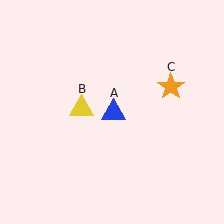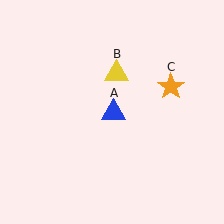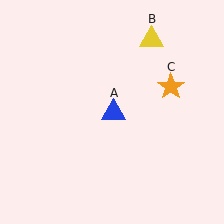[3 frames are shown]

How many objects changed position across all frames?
1 object changed position: yellow triangle (object B).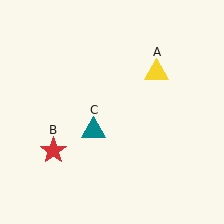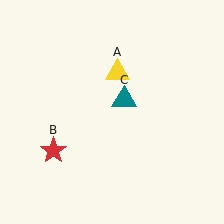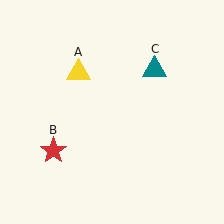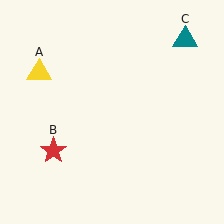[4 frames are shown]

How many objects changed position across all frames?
2 objects changed position: yellow triangle (object A), teal triangle (object C).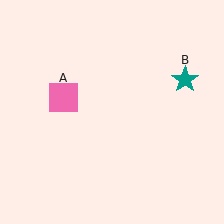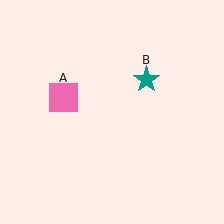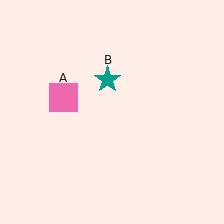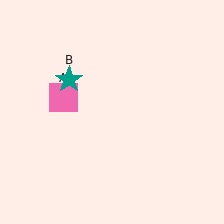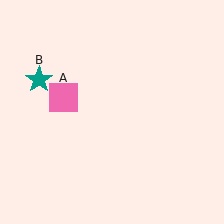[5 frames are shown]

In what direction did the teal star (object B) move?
The teal star (object B) moved left.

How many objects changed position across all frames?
1 object changed position: teal star (object B).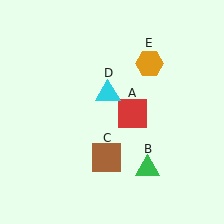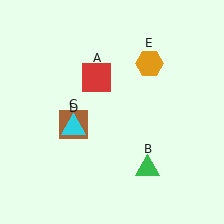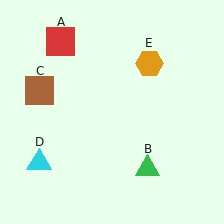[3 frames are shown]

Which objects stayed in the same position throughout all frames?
Green triangle (object B) and orange hexagon (object E) remained stationary.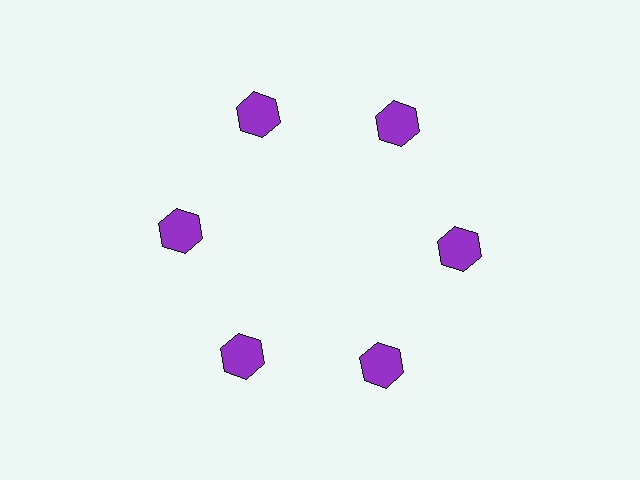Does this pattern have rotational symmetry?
Yes, this pattern has 6-fold rotational symmetry. It looks the same after rotating 60 degrees around the center.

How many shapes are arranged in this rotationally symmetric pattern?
There are 6 shapes, arranged in 6 groups of 1.